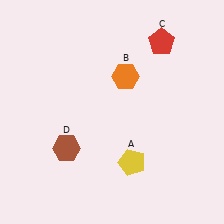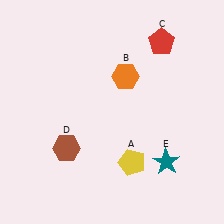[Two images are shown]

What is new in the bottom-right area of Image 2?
A teal star (E) was added in the bottom-right area of Image 2.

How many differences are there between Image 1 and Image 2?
There is 1 difference between the two images.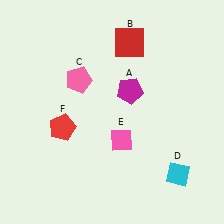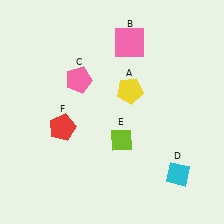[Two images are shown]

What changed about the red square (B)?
In Image 1, B is red. In Image 2, it changed to pink.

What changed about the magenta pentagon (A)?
In Image 1, A is magenta. In Image 2, it changed to yellow.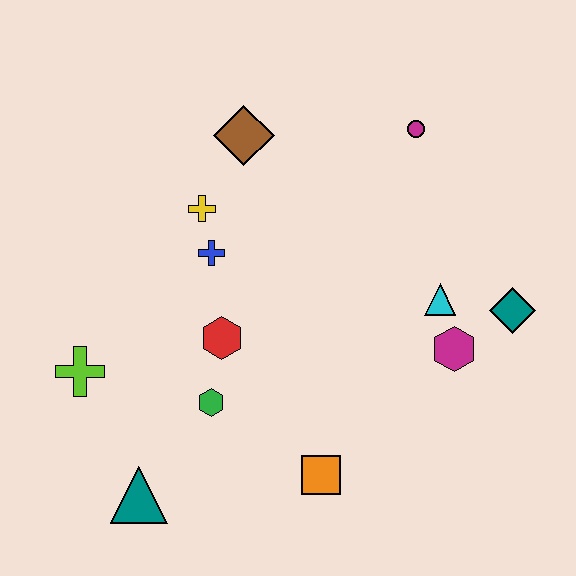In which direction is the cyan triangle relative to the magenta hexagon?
The cyan triangle is above the magenta hexagon.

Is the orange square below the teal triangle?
No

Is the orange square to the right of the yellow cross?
Yes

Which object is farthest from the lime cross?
The teal diamond is farthest from the lime cross.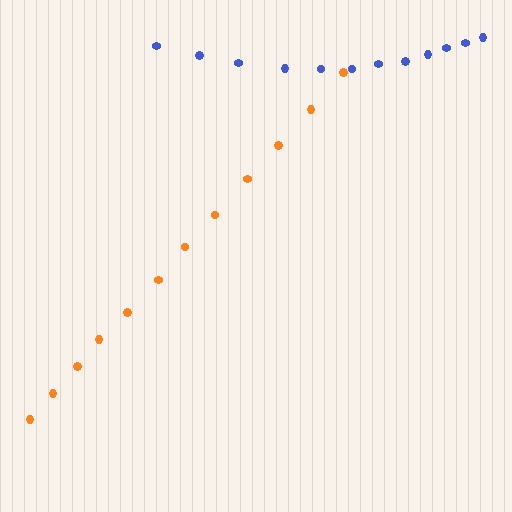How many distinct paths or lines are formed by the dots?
There are 2 distinct paths.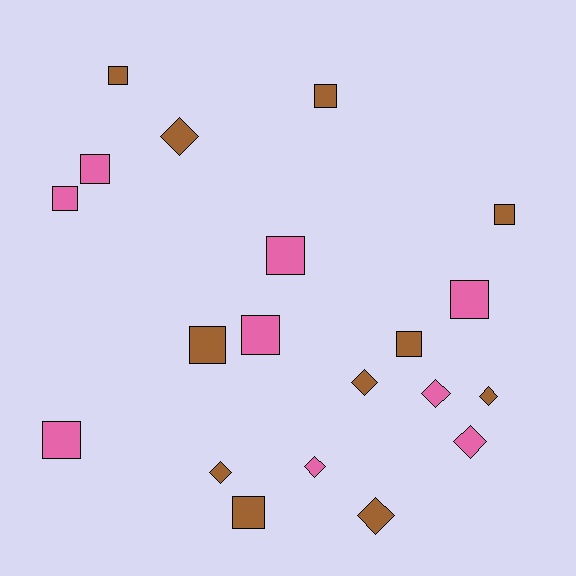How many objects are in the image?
There are 20 objects.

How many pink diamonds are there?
There are 3 pink diamonds.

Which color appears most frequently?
Brown, with 11 objects.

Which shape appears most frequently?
Square, with 12 objects.